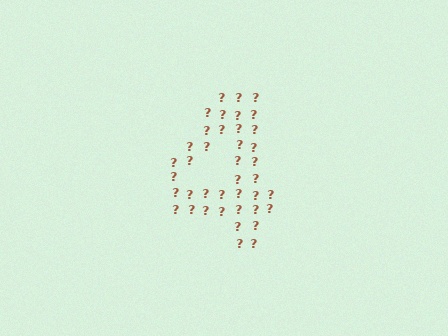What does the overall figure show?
The overall figure shows the digit 4.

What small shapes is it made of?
It is made of small question marks.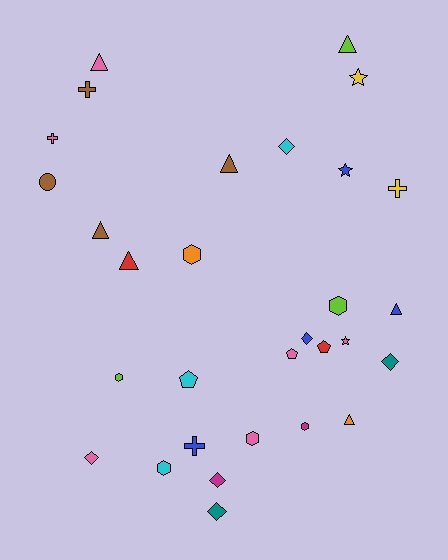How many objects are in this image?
There are 30 objects.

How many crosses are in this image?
There are 4 crosses.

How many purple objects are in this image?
There are no purple objects.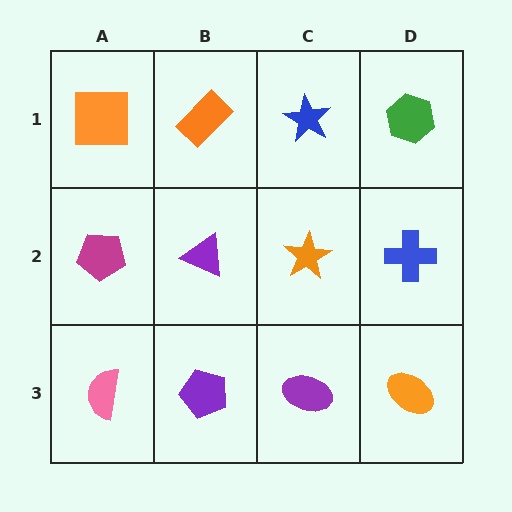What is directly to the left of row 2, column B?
A magenta pentagon.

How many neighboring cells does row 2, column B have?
4.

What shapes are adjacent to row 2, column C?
A blue star (row 1, column C), a purple ellipse (row 3, column C), a purple triangle (row 2, column B), a blue cross (row 2, column D).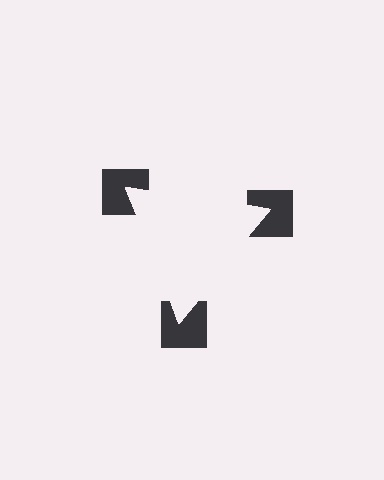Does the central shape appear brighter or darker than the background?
It typically appears slightly brighter than the background, even though no actual brightness change is drawn.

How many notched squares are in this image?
There are 3 — one at each vertex of the illusory triangle.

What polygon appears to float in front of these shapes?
An illusory triangle — its edges are inferred from the aligned wedge cuts in the notched squares, not physically drawn.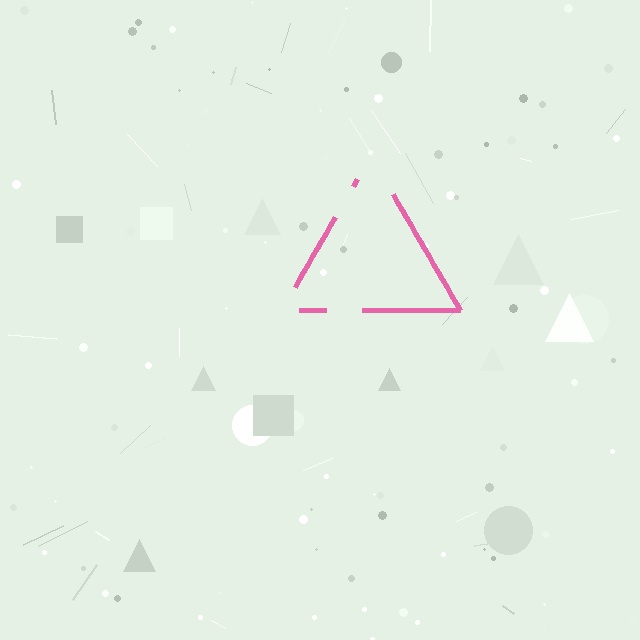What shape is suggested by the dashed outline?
The dashed outline suggests a triangle.